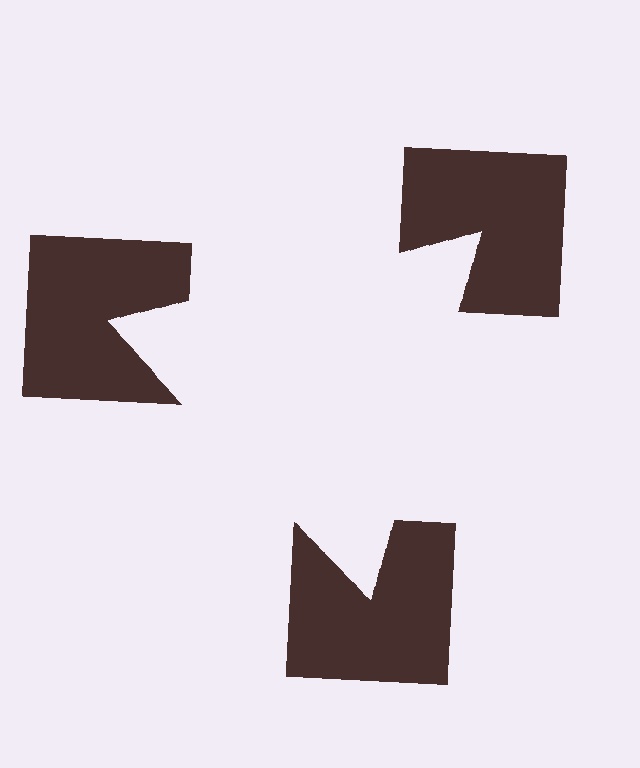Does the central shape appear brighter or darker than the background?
It typically appears slightly brighter than the background, even though no actual brightness change is drawn.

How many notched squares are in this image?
There are 3 — one at each vertex of the illusory triangle.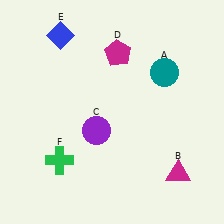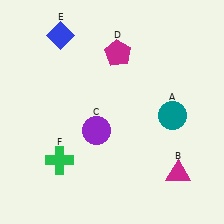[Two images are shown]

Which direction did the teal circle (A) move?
The teal circle (A) moved down.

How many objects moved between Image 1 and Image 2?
1 object moved between the two images.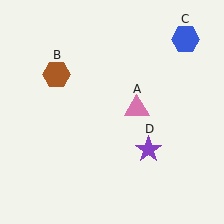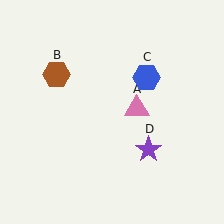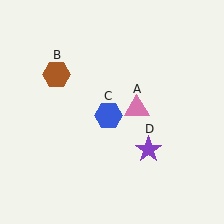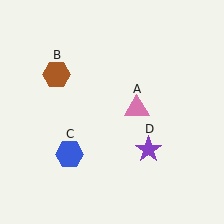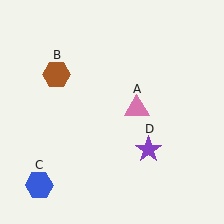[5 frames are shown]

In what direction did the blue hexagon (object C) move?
The blue hexagon (object C) moved down and to the left.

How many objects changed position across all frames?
1 object changed position: blue hexagon (object C).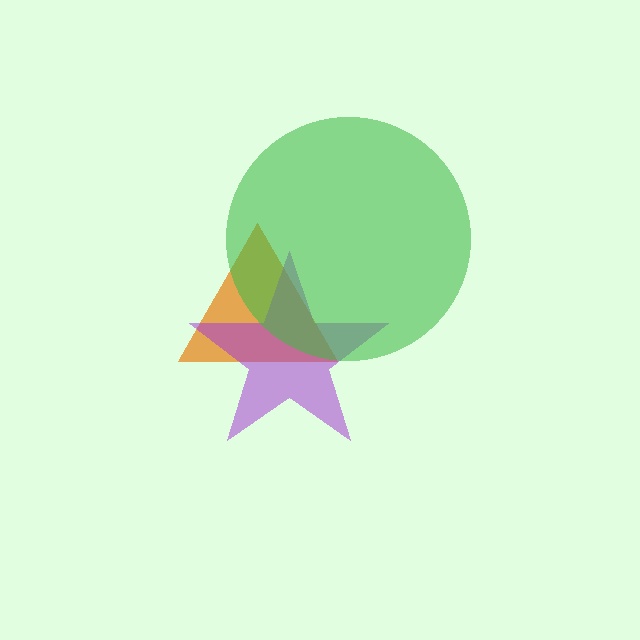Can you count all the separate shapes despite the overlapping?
Yes, there are 3 separate shapes.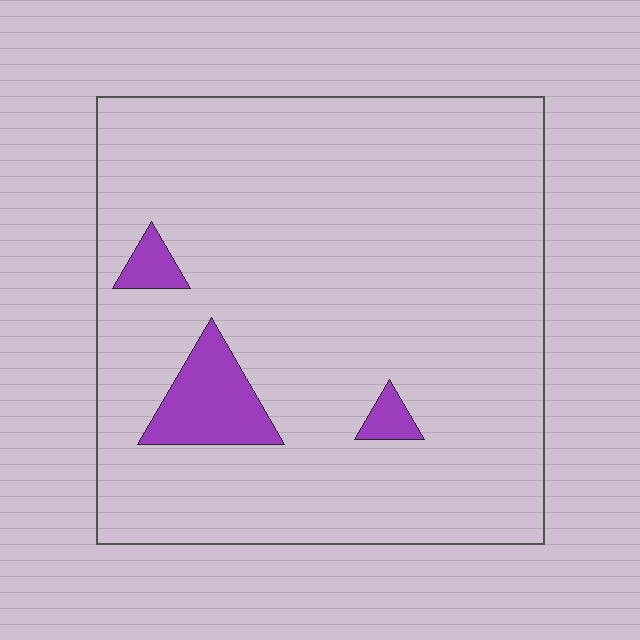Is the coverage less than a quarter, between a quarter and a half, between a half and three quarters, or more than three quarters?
Less than a quarter.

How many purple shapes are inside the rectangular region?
3.